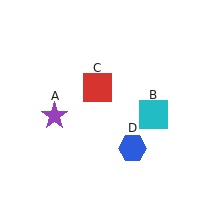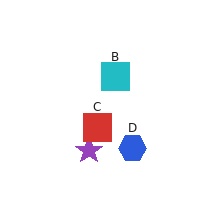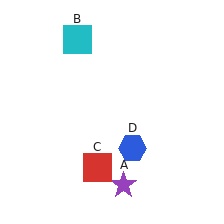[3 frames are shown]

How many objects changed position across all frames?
3 objects changed position: purple star (object A), cyan square (object B), red square (object C).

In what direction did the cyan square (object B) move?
The cyan square (object B) moved up and to the left.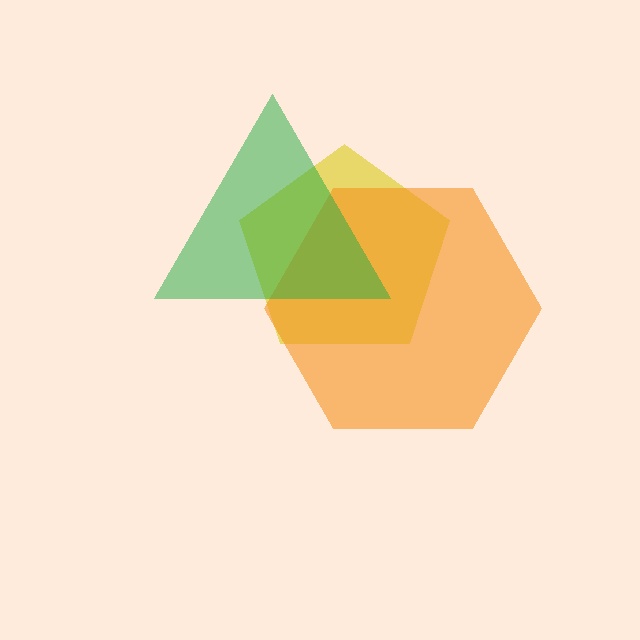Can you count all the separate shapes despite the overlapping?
Yes, there are 3 separate shapes.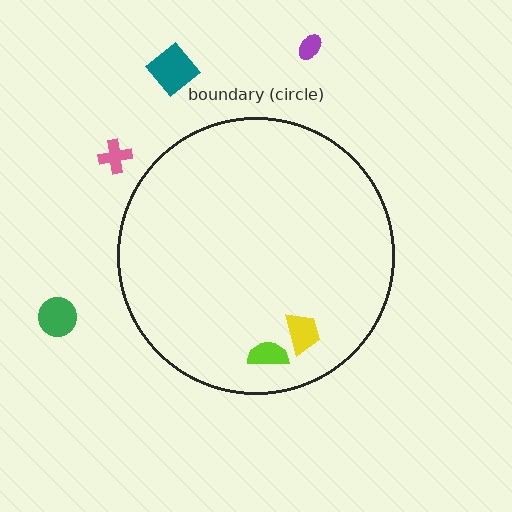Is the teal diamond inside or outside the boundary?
Outside.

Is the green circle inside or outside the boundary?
Outside.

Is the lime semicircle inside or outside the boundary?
Inside.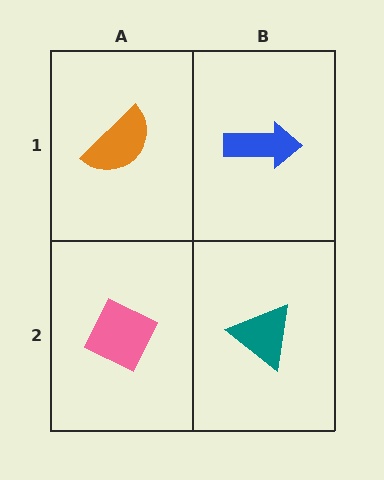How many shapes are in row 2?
2 shapes.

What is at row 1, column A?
An orange semicircle.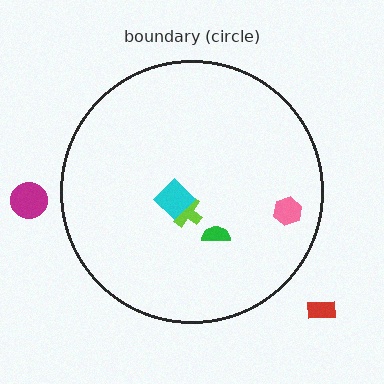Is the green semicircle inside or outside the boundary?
Inside.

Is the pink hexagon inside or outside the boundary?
Inside.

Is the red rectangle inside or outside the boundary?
Outside.